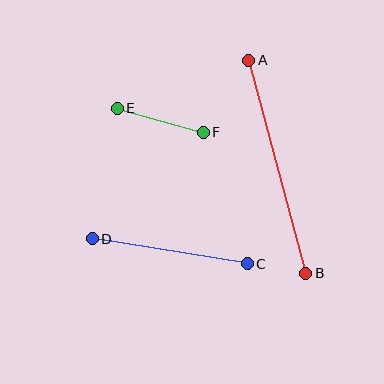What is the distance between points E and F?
The distance is approximately 89 pixels.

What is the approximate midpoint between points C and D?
The midpoint is at approximately (170, 251) pixels.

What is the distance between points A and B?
The distance is approximately 220 pixels.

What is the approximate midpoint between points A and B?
The midpoint is at approximately (277, 167) pixels.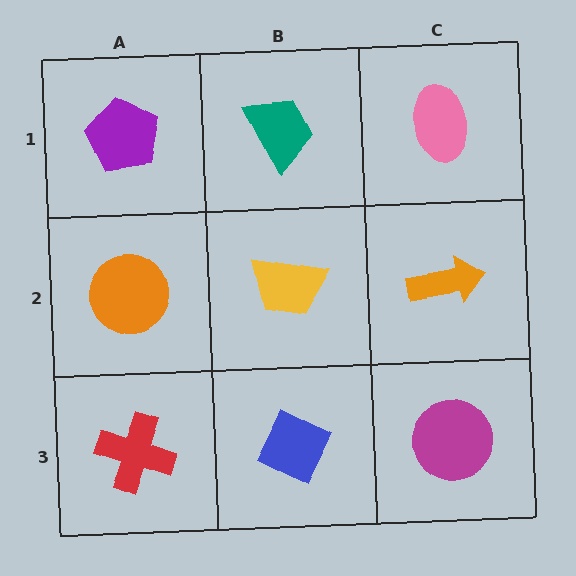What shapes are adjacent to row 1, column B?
A yellow trapezoid (row 2, column B), a purple pentagon (row 1, column A), a pink ellipse (row 1, column C).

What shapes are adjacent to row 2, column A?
A purple pentagon (row 1, column A), a red cross (row 3, column A), a yellow trapezoid (row 2, column B).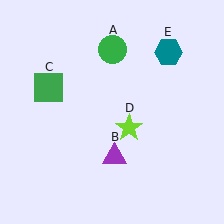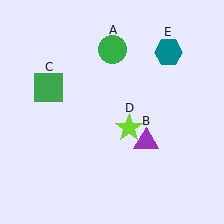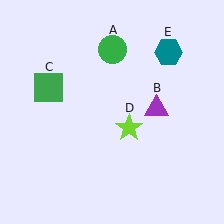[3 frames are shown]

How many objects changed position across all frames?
1 object changed position: purple triangle (object B).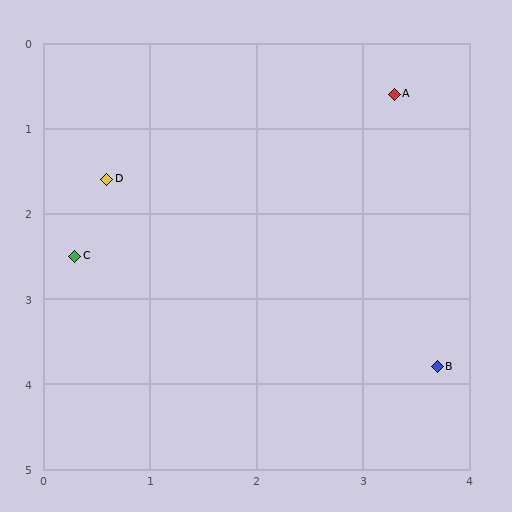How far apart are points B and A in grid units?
Points B and A are about 3.2 grid units apart.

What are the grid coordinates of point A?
Point A is at approximately (3.3, 0.6).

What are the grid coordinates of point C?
Point C is at approximately (0.3, 2.5).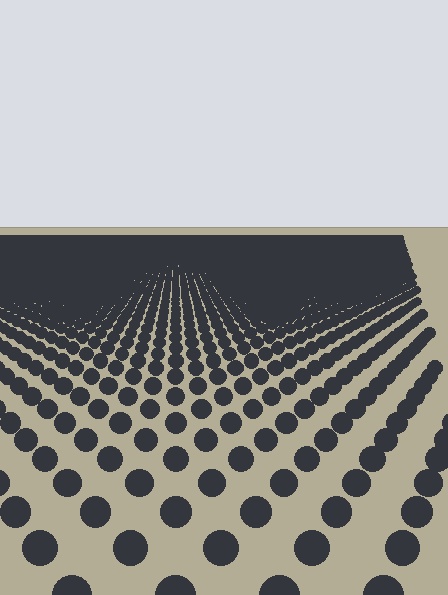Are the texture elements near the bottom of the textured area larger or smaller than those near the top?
Larger. Near the bottom, elements are closer to the viewer and appear at a bigger on-screen size.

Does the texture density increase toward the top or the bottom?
Density increases toward the top.